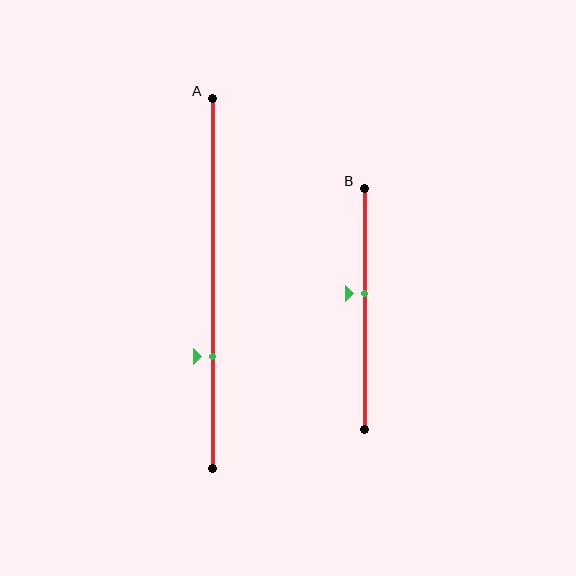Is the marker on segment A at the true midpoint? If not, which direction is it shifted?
No, the marker on segment A is shifted downward by about 20% of the segment length.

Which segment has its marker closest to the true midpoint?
Segment B has its marker closest to the true midpoint.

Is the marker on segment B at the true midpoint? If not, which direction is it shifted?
No, the marker on segment B is shifted upward by about 6% of the segment length.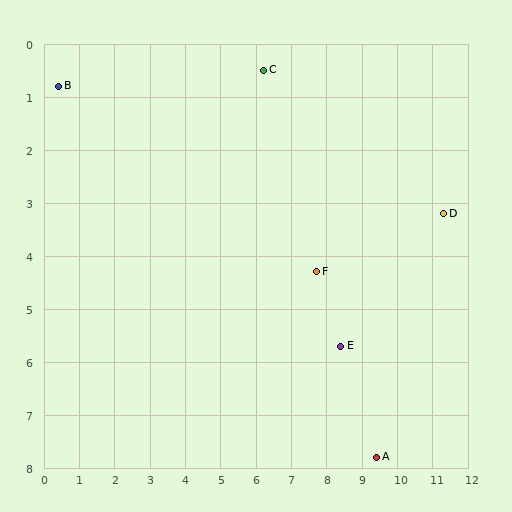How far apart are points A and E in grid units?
Points A and E are about 2.3 grid units apart.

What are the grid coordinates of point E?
Point E is at approximately (8.4, 5.7).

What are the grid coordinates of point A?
Point A is at approximately (9.4, 7.8).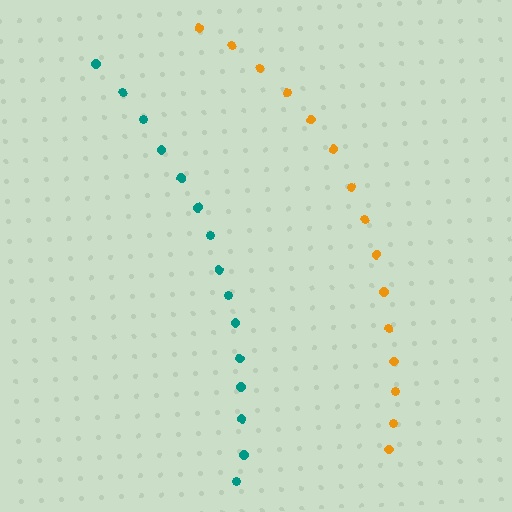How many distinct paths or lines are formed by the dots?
There are 2 distinct paths.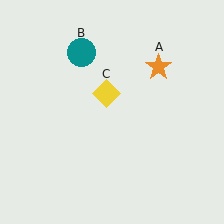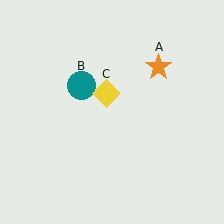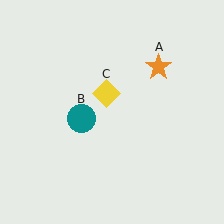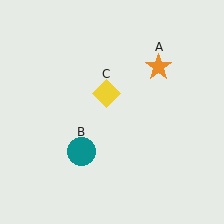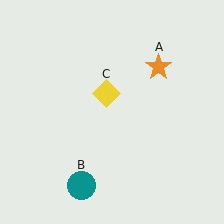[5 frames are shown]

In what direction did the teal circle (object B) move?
The teal circle (object B) moved down.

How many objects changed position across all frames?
1 object changed position: teal circle (object B).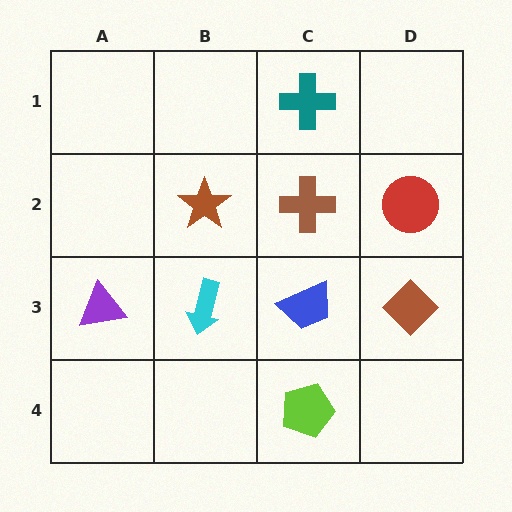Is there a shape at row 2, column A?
No, that cell is empty.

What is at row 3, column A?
A purple triangle.